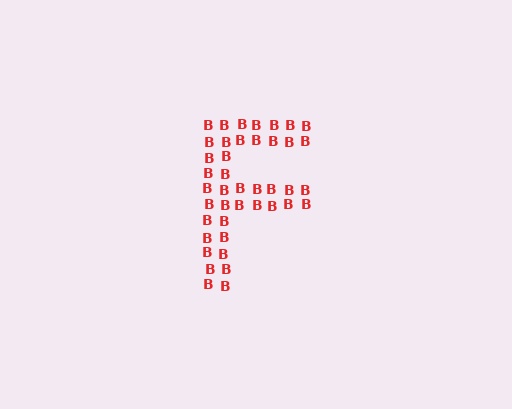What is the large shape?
The large shape is the letter F.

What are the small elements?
The small elements are letter B's.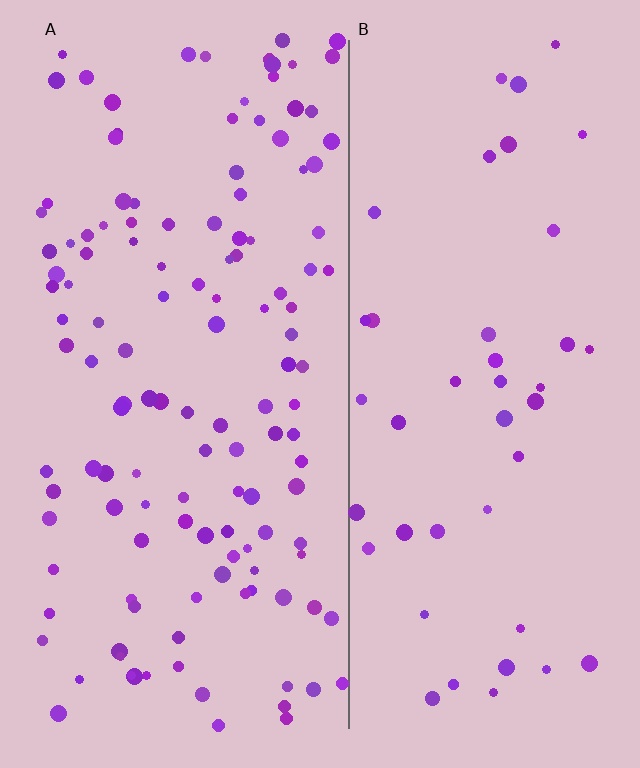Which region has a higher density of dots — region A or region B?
A (the left).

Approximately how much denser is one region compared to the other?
Approximately 3.0× — region A over region B.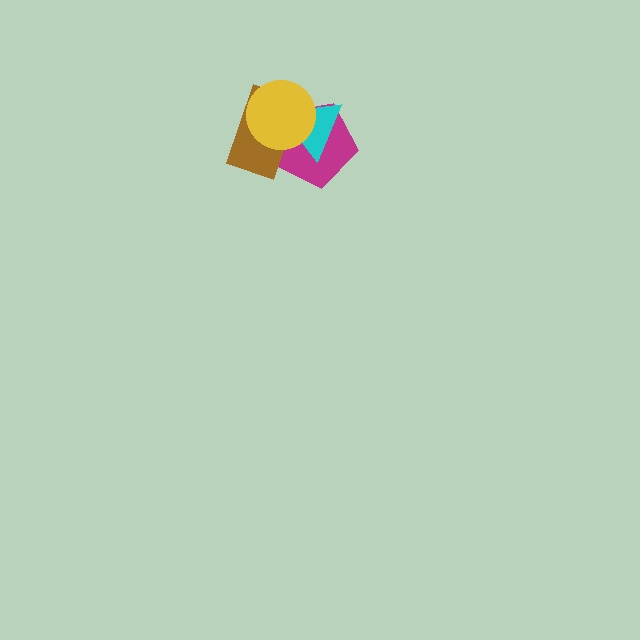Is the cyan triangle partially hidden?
Yes, it is partially covered by another shape.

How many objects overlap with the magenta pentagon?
3 objects overlap with the magenta pentagon.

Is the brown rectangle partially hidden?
Yes, it is partially covered by another shape.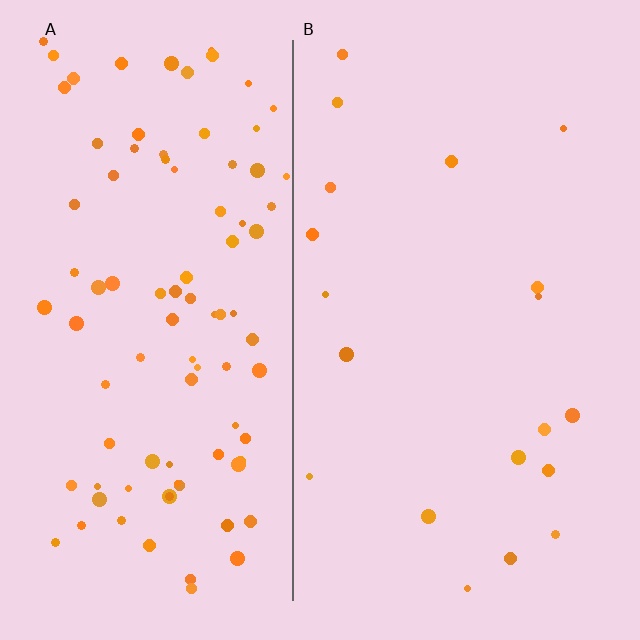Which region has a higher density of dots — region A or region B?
A (the left).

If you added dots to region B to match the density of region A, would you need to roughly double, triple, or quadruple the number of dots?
Approximately quadruple.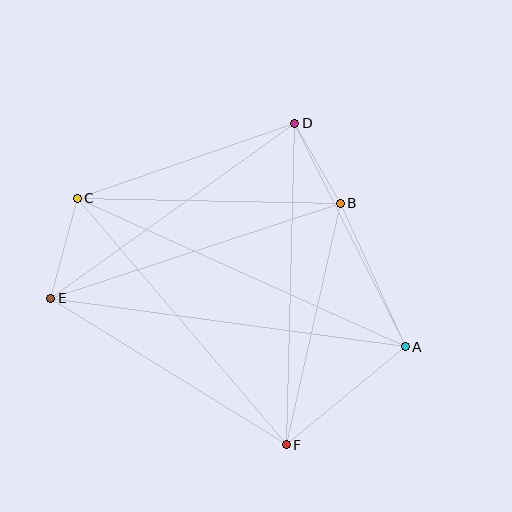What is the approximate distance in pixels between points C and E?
The distance between C and E is approximately 104 pixels.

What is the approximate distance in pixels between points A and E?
The distance between A and E is approximately 358 pixels.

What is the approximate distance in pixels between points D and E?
The distance between D and E is approximately 300 pixels.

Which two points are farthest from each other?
Points A and C are farthest from each other.